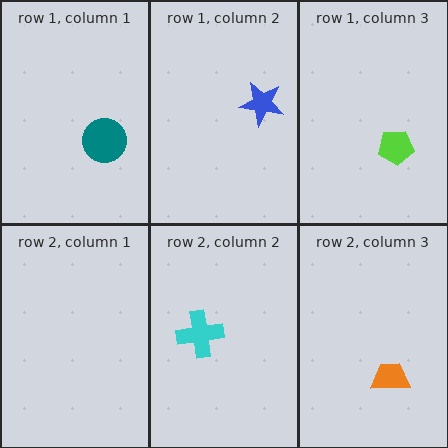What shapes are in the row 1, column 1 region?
The teal circle.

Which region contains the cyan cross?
The row 2, column 2 region.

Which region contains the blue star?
The row 1, column 2 region.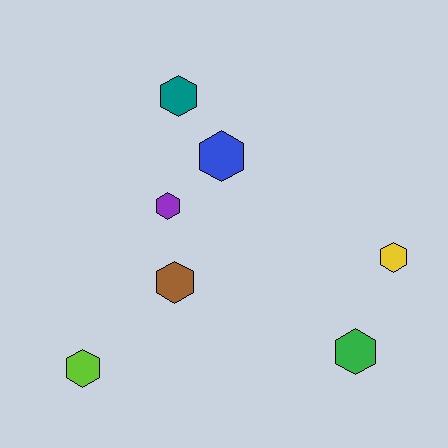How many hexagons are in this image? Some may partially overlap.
There are 7 hexagons.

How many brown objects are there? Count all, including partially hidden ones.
There is 1 brown object.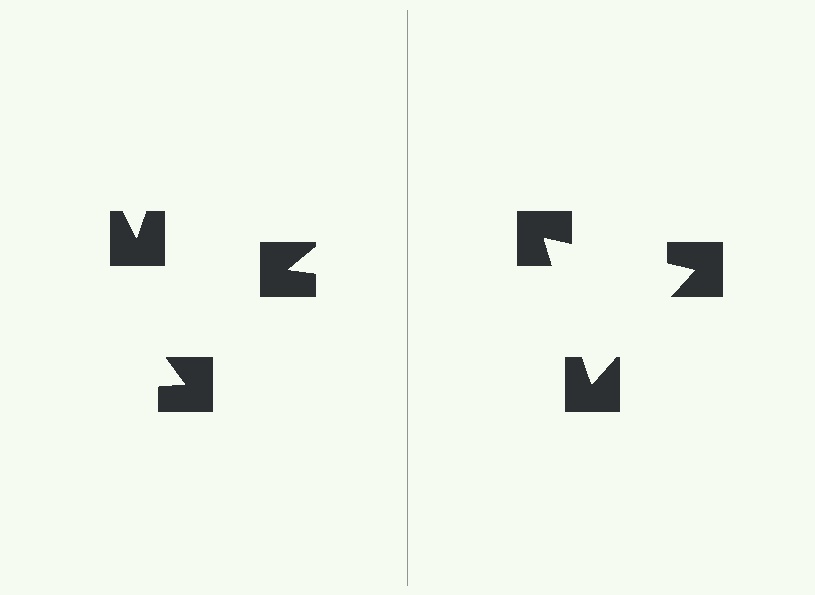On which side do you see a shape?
An illusory triangle appears on the right side. On the left side the wedge cuts are rotated, so no coherent shape forms.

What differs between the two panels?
The notched squares are positioned identically on both sides; only the wedge orientations differ. On the right they align to a triangle; on the left they are misaligned.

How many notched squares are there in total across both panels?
6 — 3 on each side.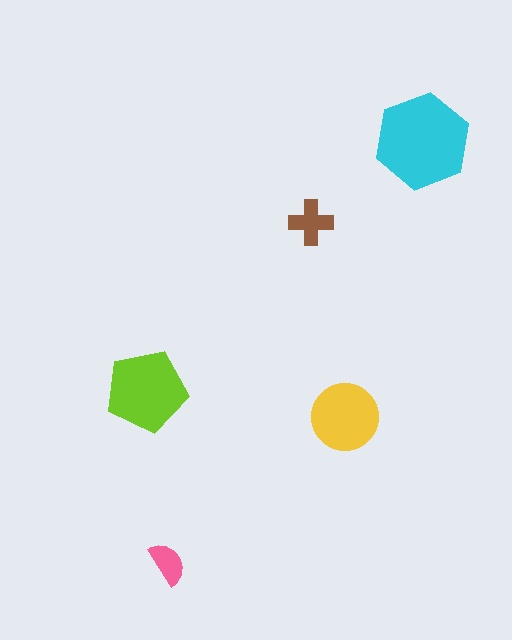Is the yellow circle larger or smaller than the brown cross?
Larger.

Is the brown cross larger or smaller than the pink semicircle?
Larger.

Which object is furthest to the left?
The lime pentagon is leftmost.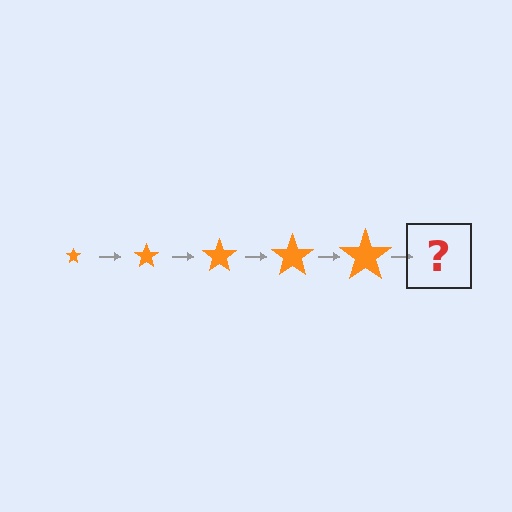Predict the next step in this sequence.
The next step is an orange star, larger than the previous one.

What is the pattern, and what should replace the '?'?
The pattern is that the star gets progressively larger each step. The '?' should be an orange star, larger than the previous one.